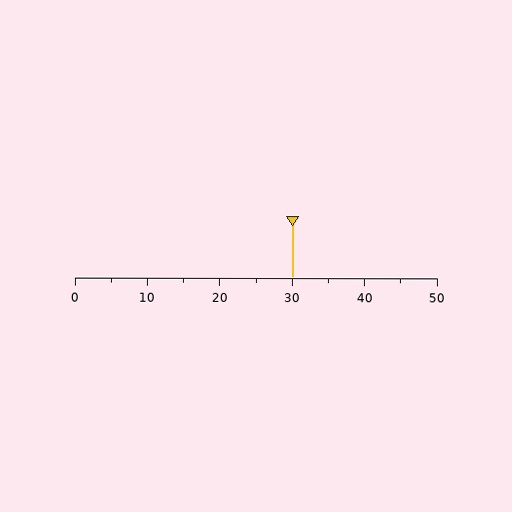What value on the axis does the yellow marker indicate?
The marker indicates approximately 30.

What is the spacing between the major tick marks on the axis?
The major ticks are spaced 10 apart.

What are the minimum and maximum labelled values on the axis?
The axis runs from 0 to 50.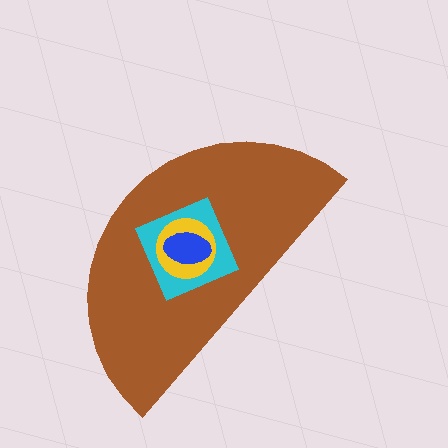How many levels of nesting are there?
4.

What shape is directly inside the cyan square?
The yellow circle.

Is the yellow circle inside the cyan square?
Yes.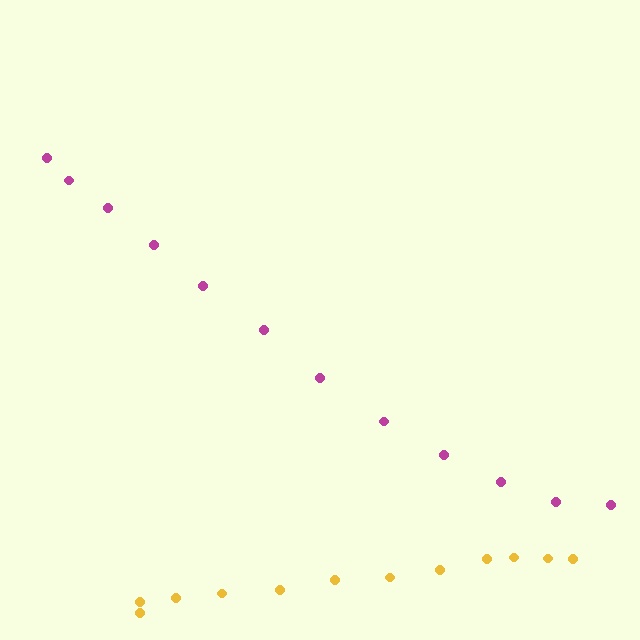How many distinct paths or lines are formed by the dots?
There are 2 distinct paths.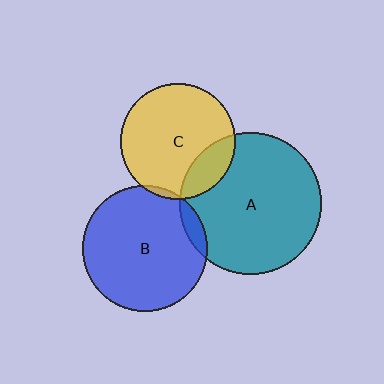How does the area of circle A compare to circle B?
Approximately 1.3 times.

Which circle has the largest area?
Circle A (teal).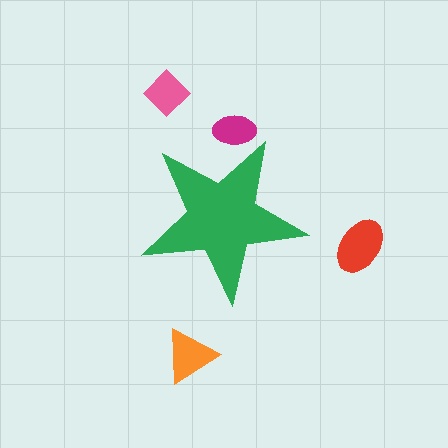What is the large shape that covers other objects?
A green star.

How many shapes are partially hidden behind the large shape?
1 shape is partially hidden.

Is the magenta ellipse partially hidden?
Yes, the magenta ellipse is partially hidden behind the green star.